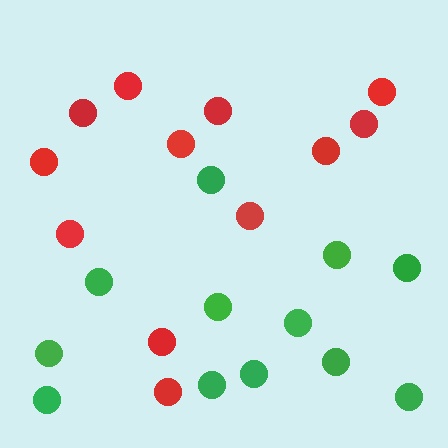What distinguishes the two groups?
There are 2 groups: one group of red circles (12) and one group of green circles (12).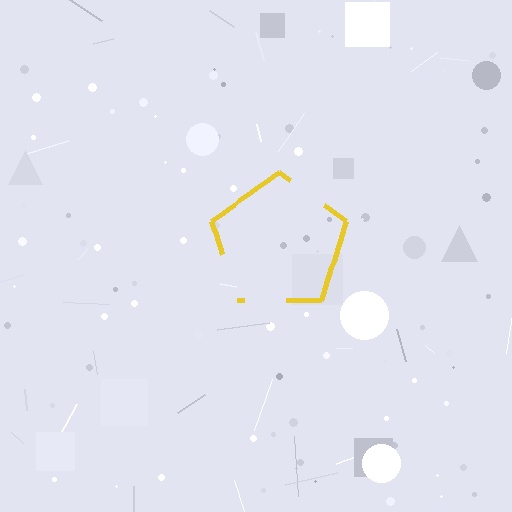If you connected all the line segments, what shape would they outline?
They would outline a pentagon.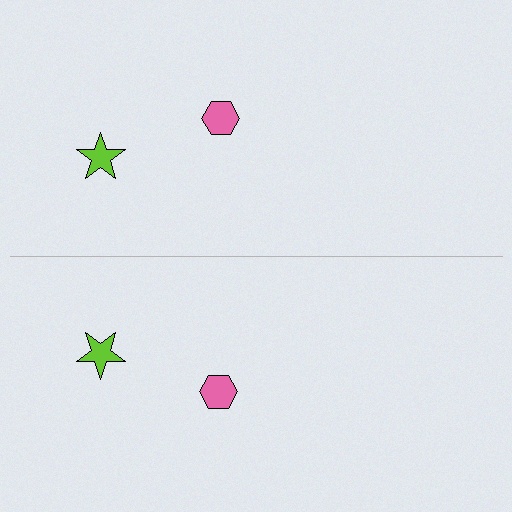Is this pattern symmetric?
Yes, this pattern has bilateral (reflection) symmetry.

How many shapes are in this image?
There are 4 shapes in this image.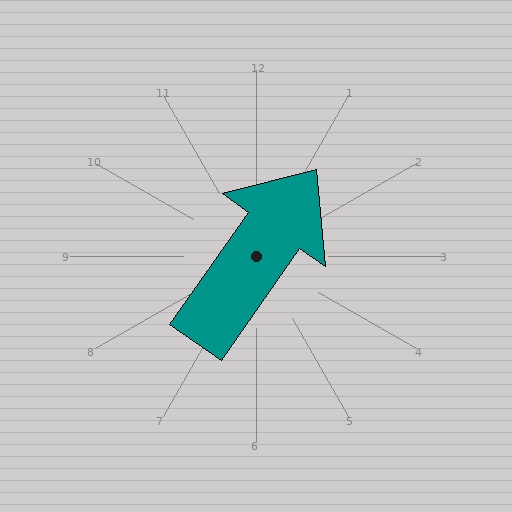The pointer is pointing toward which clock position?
Roughly 1 o'clock.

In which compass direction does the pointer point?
Northeast.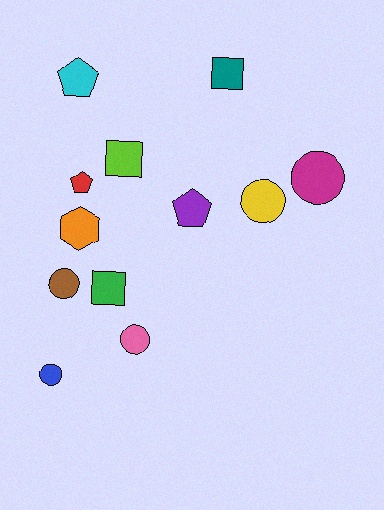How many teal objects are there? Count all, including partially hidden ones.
There is 1 teal object.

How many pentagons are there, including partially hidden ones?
There are 3 pentagons.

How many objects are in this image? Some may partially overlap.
There are 12 objects.